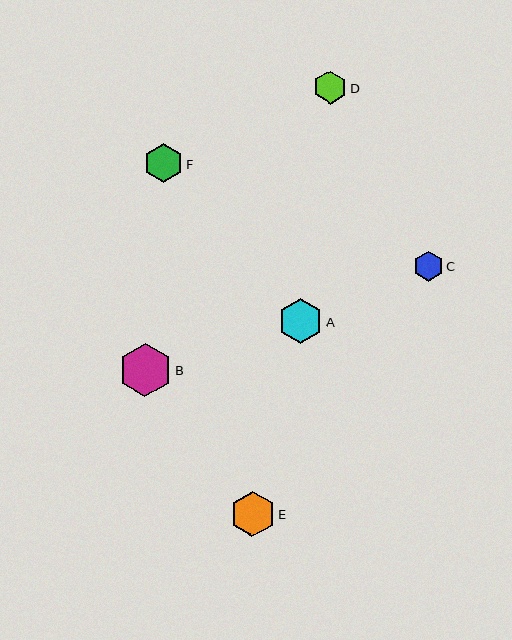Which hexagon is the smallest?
Hexagon C is the smallest with a size of approximately 30 pixels.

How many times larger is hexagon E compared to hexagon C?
Hexagon E is approximately 1.5 times the size of hexagon C.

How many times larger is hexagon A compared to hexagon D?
Hexagon A is approximately 1.3 times the size of hexagon D.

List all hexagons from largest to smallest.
From largest to smallest: B, E, A, F, D, C.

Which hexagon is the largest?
Hexagon B is the largest with a size of approximately 53 pixels.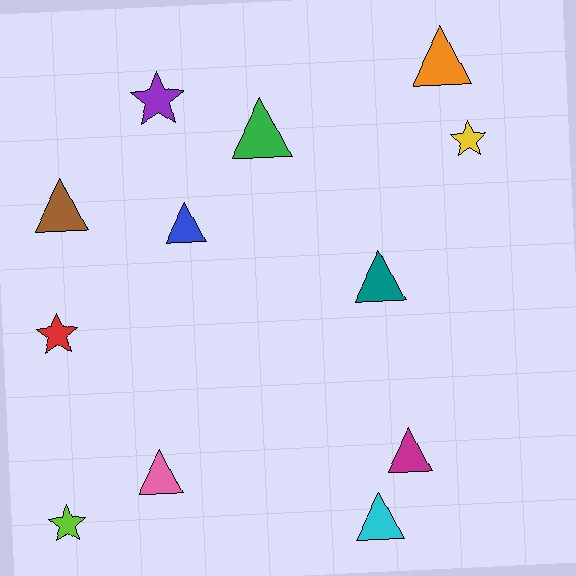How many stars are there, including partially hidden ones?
There are 4 stars.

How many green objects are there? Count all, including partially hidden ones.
There is 1 green object.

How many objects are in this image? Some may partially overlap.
There are 12 objects.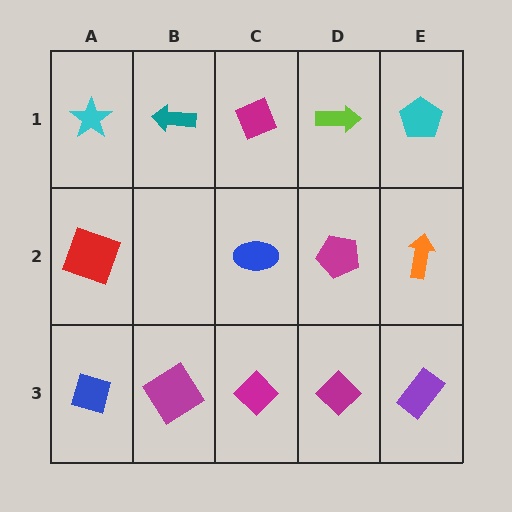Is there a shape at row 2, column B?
No, that cell is empty.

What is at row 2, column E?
An orange arrow.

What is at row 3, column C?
A magenta diamond.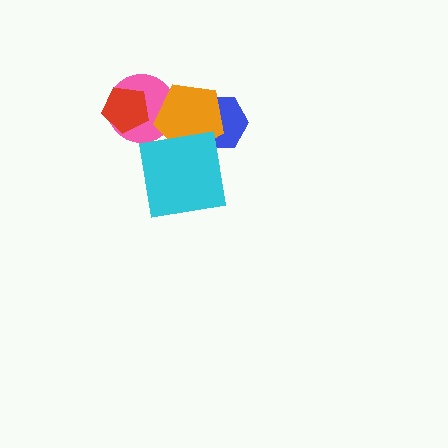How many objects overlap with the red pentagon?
1 object overlaps with the red pentagon.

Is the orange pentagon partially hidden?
Yes, it is partially covered by another shape.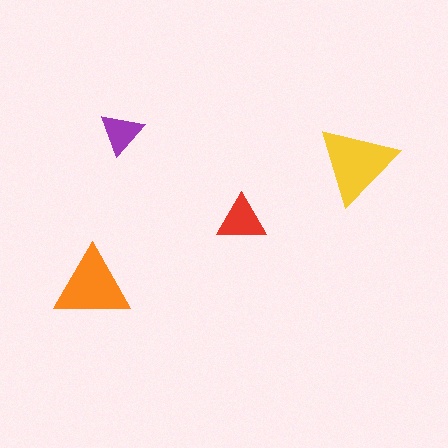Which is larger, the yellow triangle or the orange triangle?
The yellow one.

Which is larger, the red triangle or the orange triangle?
The orange one.